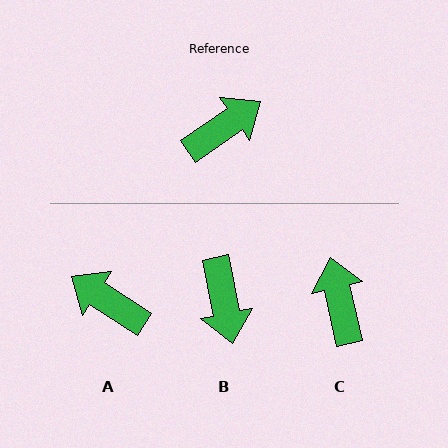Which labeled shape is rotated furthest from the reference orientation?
B, about 113 degrees away.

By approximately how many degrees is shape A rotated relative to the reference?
Approximately 112 degrees counter-clockwise.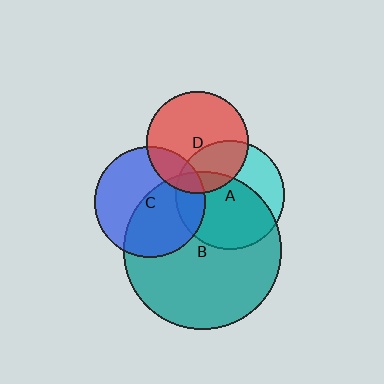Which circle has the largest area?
Circle B (teal).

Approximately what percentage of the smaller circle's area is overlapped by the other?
Approximately 50%.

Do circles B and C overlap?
Yes.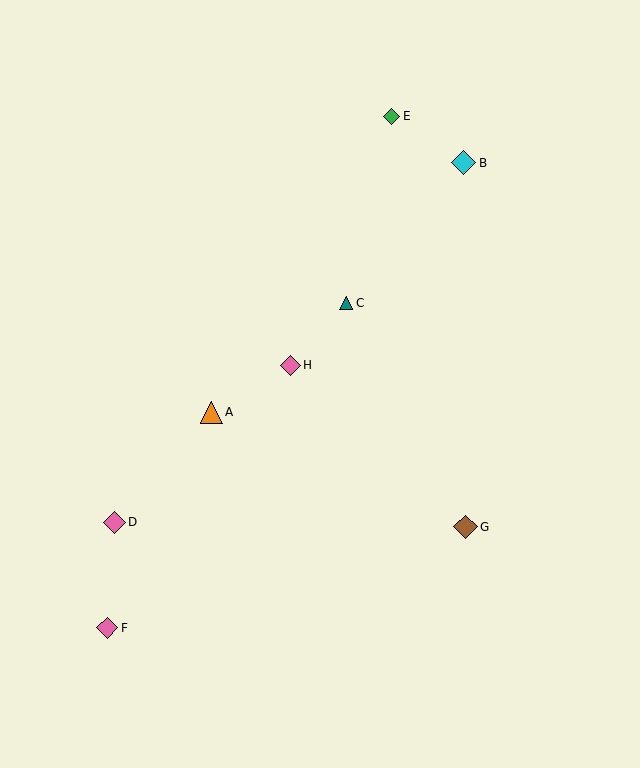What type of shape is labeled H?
Shape H is a pink diamond.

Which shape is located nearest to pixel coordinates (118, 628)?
The pink diamond (labeled F) at (107, 628) is nearest to that location.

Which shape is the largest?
The cyan diamond (labeled B) is the largest.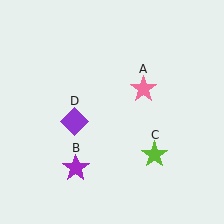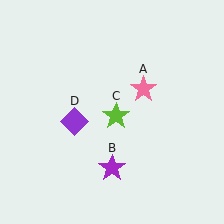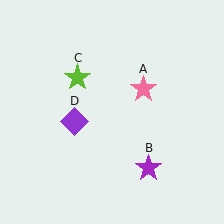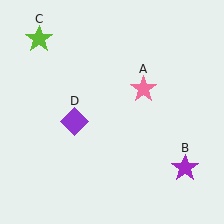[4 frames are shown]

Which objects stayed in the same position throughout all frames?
Pink star (object A) and purple diamond (object D) remained stationary.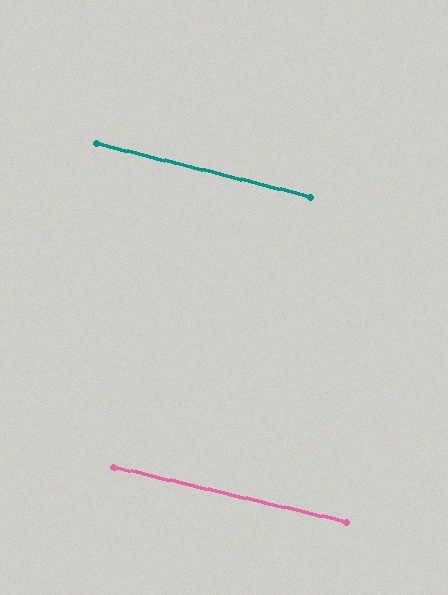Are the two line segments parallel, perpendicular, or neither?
Parallel — their directions differ by only 0.7°.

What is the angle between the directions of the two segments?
Approximately 1 degree.